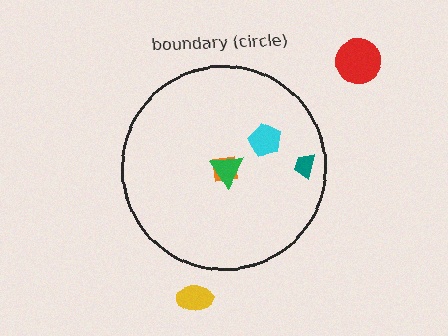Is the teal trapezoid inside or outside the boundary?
Inside.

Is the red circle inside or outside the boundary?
Outside.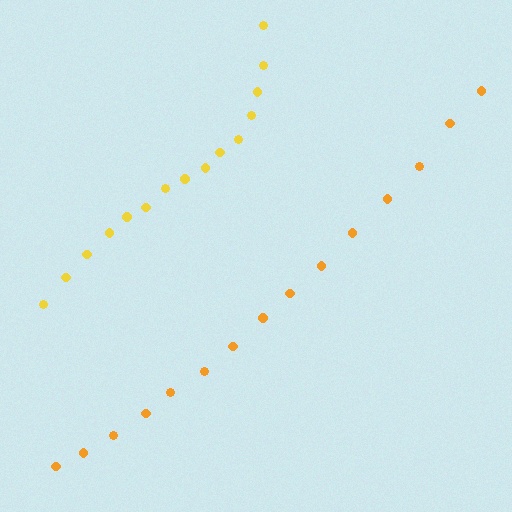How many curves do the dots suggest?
There are 2 distinct paths.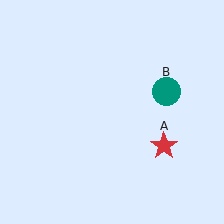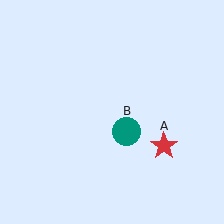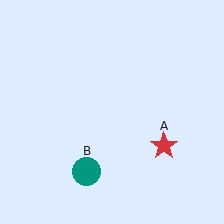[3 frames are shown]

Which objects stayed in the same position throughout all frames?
Red star (object A) remained stationary.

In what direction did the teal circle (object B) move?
The teal circle (object B) moved down and to the left.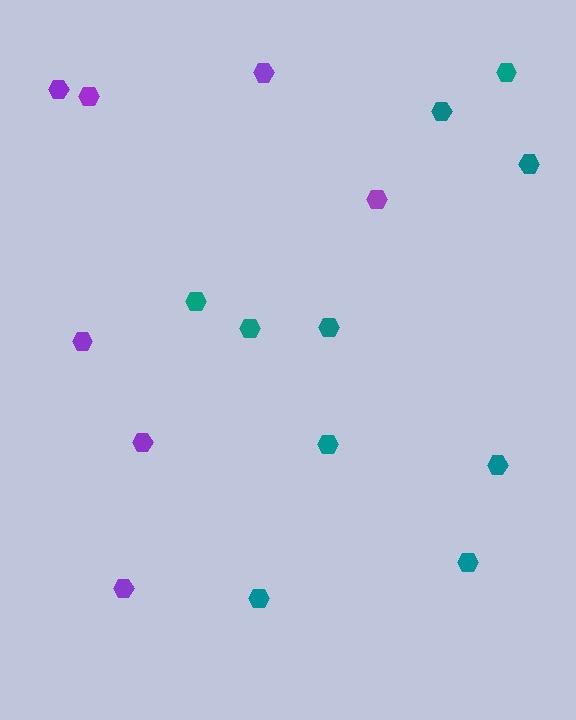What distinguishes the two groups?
There are 2 groups: one group of purple hexagons (7) and one group of teal hexagons (10).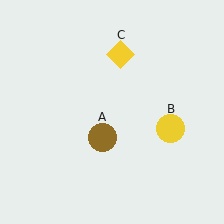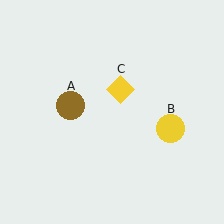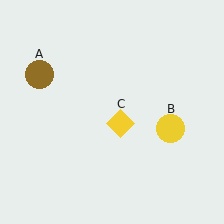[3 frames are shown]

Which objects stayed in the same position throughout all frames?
Yellow circle (object B) remained stationary.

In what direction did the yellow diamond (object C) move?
The yellow diamond (object C) moved down.